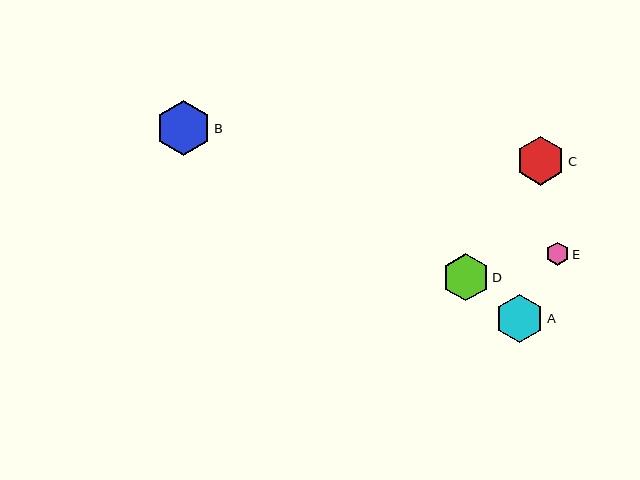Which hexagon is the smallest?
Hexagon E is the smallest with a size of approximately 23 pixels.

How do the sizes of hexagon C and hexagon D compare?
Hexagon C and hexagon D are approximately the same size.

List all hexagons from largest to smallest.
From largest to smallest: B, C, A, D, E.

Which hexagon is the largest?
Hexagon B is the largest with a size of approximately 55 pixels.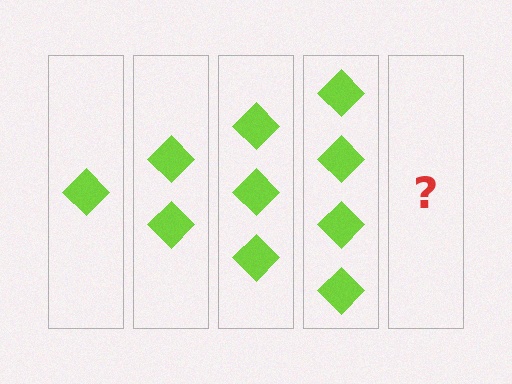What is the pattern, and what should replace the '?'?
The pattern is that each step adds one more diamond. The '?' should be 5 diamonds.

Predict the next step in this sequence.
The next step is 5 diamonds.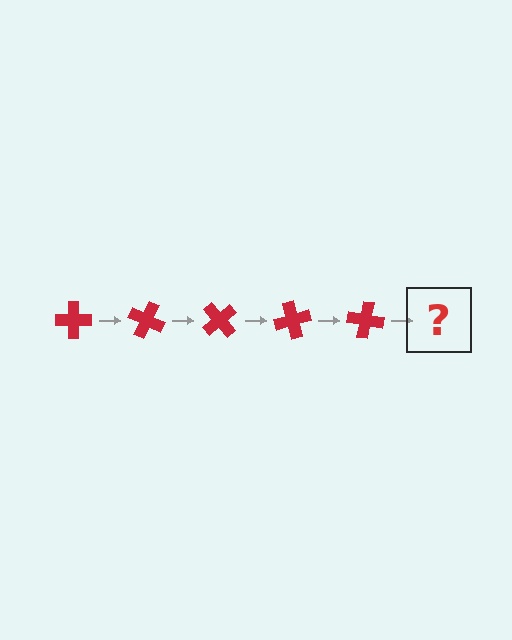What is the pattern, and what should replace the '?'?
The pattern is that the cross rotates 25 degrees each step. The '?' should be a red cross rotated 125 degrees.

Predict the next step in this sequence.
The next step is a red cross rotated 125 degrees.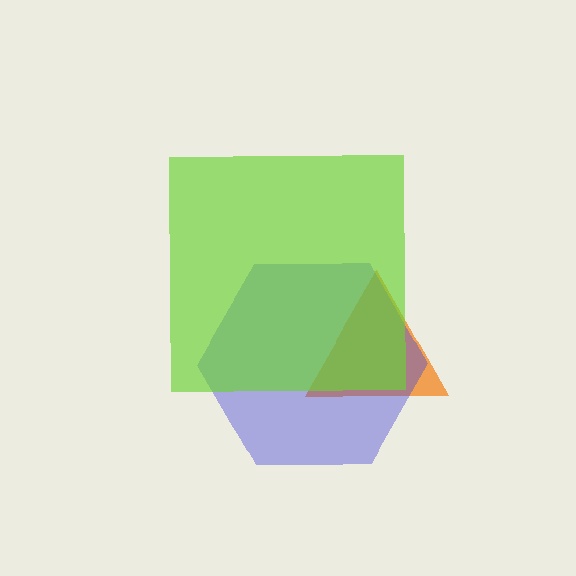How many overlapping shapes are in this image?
There are 3 overlapping shapes in the image.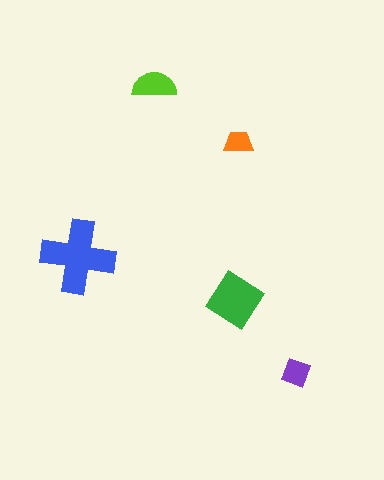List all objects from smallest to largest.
The orange trapezoid, the purple diamond, the lime semicircle, the green diamond, the blue cross.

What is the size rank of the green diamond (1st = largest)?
2nd.